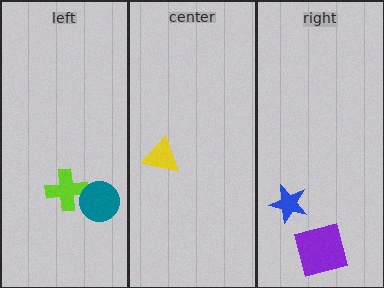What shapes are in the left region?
The lime cross, the teal circle.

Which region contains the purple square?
The right region.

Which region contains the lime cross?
The left region.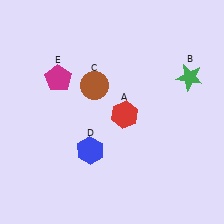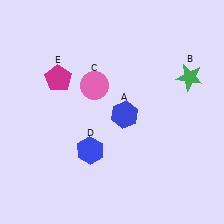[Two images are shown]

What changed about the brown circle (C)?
In Image 1, C is brown. In Image 2, it changed to pink.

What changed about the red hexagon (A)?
In Image 1, A is red. In Image 2, it changed to blue.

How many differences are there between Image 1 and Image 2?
There are 2 differences between the two images.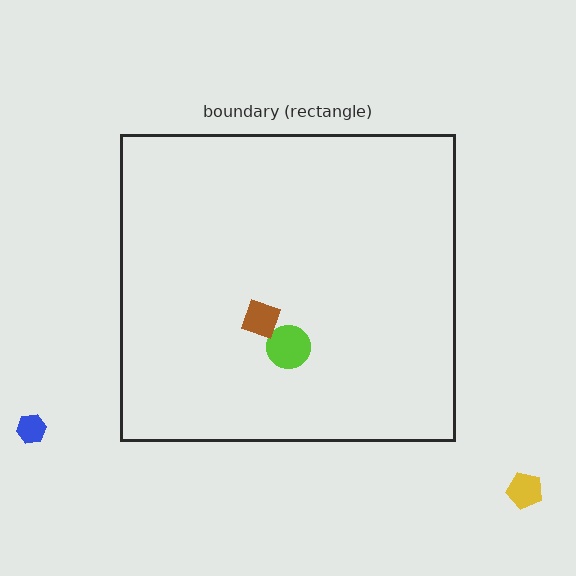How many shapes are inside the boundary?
2 inside, 2 outside.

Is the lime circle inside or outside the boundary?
Inside.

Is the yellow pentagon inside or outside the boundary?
Outside.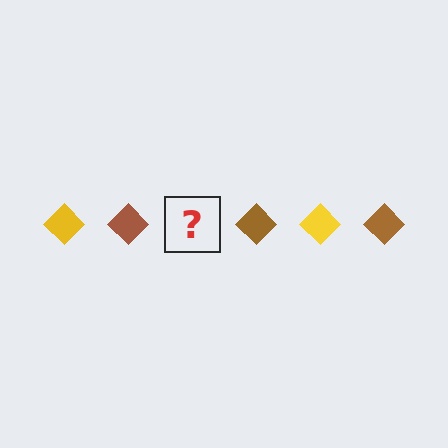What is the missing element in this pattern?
The missing element is a yellow diamond.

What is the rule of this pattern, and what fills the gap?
The rule is that the pattern cycles through yellow, brown diamonds. The gap should be filled with a yellow diamond.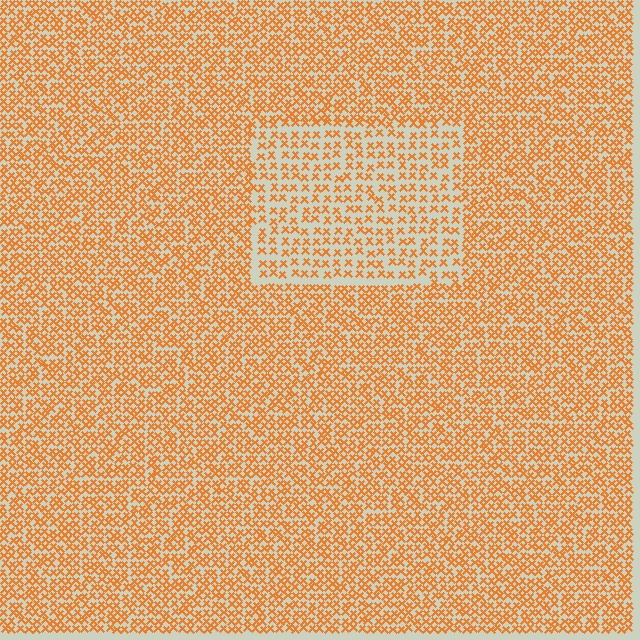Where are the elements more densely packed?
The elements are more densely packed outside the rectangle boundary.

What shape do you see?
I see a rectangle.